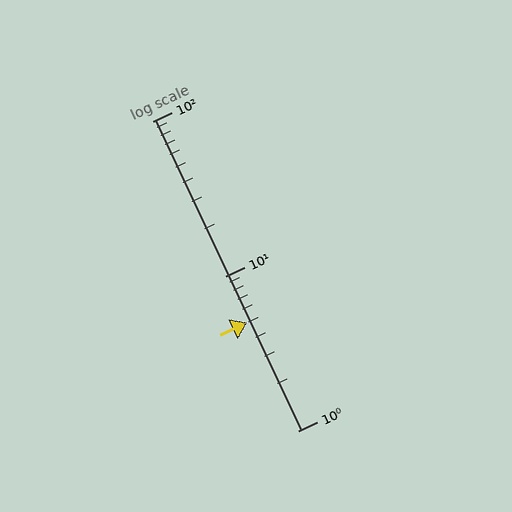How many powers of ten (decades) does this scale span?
The scale spans 2 decades, from 1 to 100.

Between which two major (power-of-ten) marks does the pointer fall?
The pointer is between 1 and 10.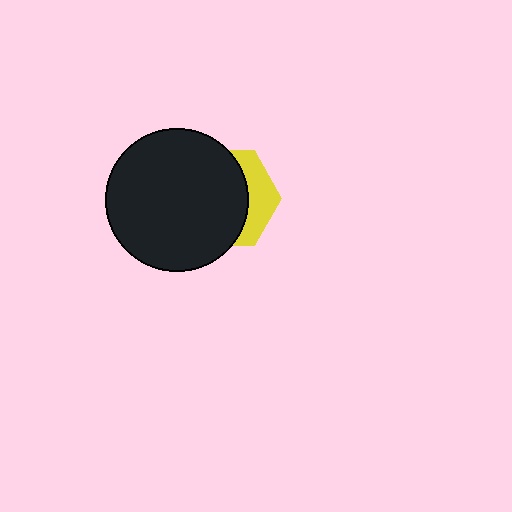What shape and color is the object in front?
The object in front is a black circle.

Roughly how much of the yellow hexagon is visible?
A small part of it is visible (roughly 31%).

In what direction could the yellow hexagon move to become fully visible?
The yellow hexagon could move right. That would shift it out from behind the black circle entirely.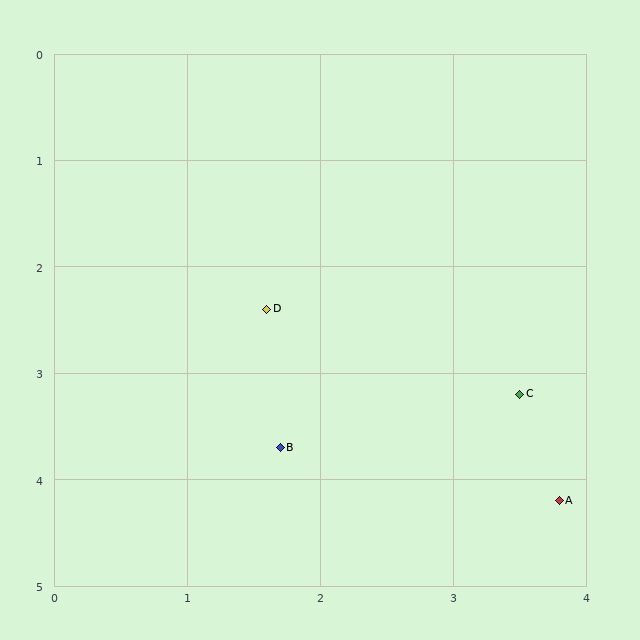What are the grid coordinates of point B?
Point B is at approximately (1.7, 3.7).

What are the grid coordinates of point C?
Point C is at approximately (3.5, 3.2).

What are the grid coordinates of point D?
Point D is at approximately (1.6, 2.4).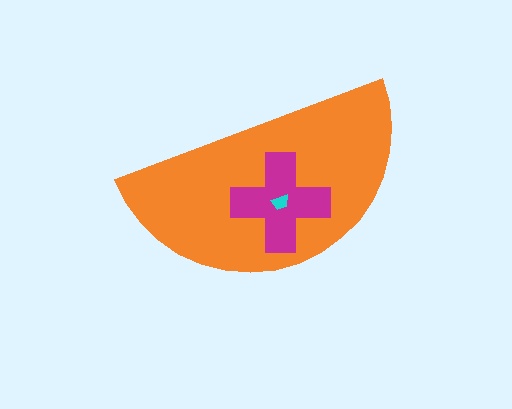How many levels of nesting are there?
3.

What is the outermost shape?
The orange semicircle.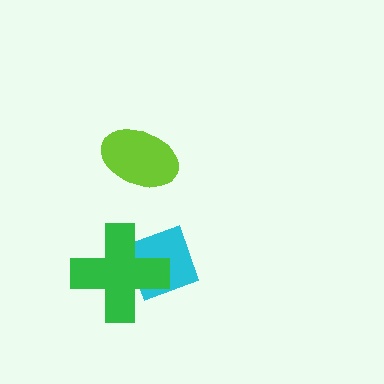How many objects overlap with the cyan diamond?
1 object overlaps with the cyan diamond.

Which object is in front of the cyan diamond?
The green cross is in front of the cyan diamond.